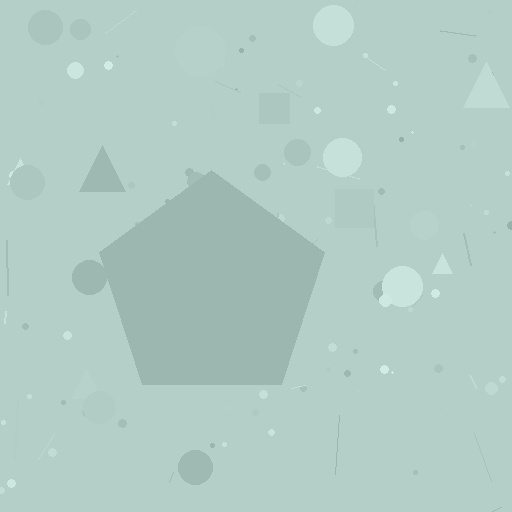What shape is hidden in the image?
A pentagon is hidden in the image.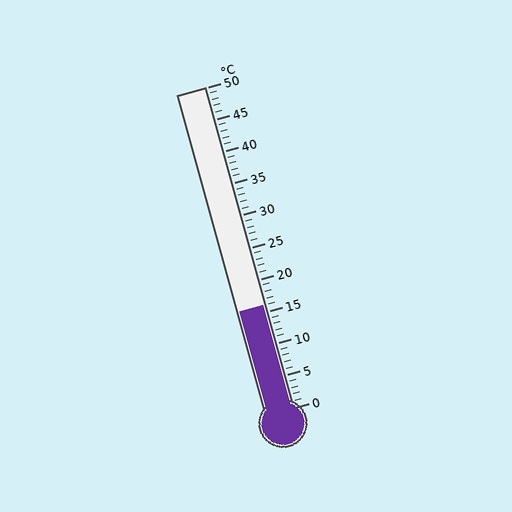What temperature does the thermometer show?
The thermometer shows approximately 16°C.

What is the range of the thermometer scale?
The thermometer scale ranges from 0°C to 50°C.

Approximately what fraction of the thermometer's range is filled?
The thermometer is filled to approximately 30% of its range.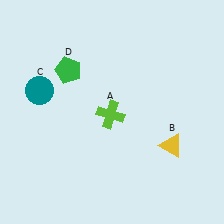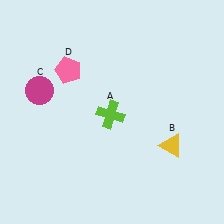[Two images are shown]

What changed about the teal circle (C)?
In Image 1, C is teal. In Image 2, it changed to magenta.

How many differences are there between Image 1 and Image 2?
There are 2 differences between the two images.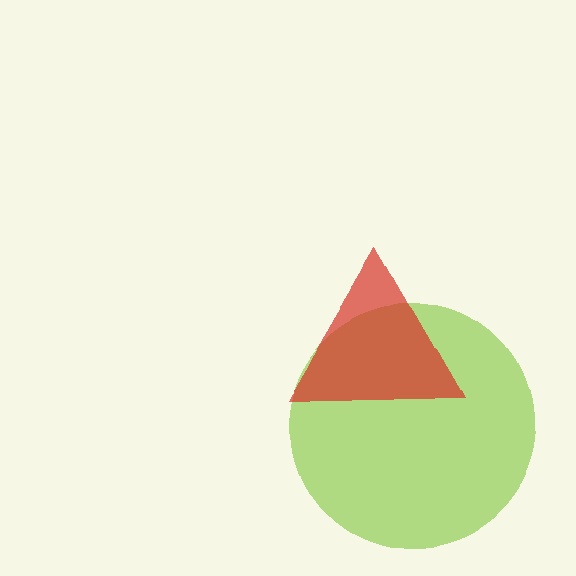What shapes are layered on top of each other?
The layered shapes are: a lime circle, a red triangle.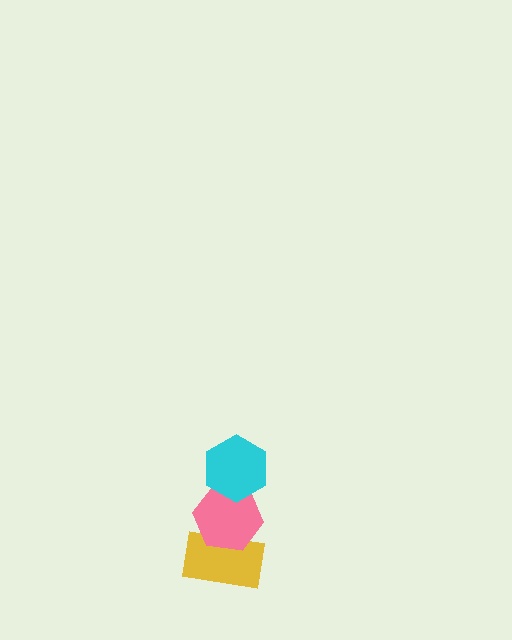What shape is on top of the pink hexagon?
The cyan hexagon is on top of the pink hexagon.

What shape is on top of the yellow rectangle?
The pink hexagon is on top of the yellow rectangle.